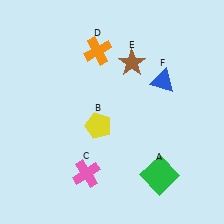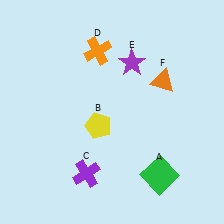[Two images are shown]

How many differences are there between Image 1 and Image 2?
There are 3 differences between the two images.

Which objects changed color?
C changed from pink to purple. E changed from brown to purple. F changed from blue to orange.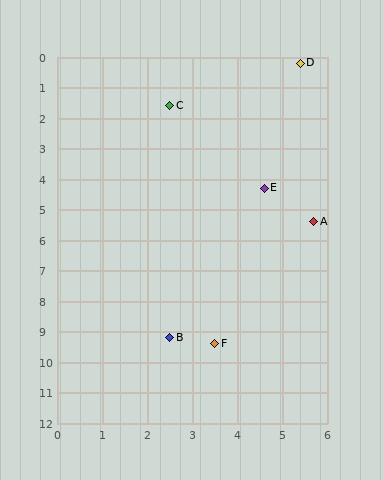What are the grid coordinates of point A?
Point A is at approximately (5.7, 5.4).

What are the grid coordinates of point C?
Point C is at approximately (2.5, 1.6).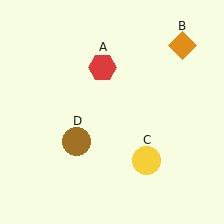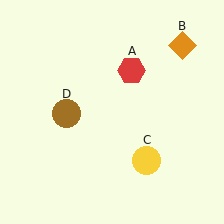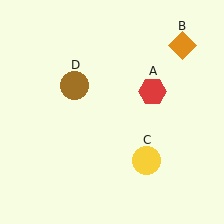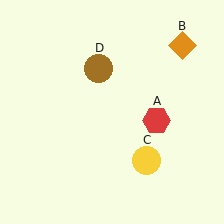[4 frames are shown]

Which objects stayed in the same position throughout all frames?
Orange diamond (object B) and yellow circle (object C) remained stationary.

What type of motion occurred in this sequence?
The red hexagon (object A), brown circle (object D) rotated clockwise around the center of the scene.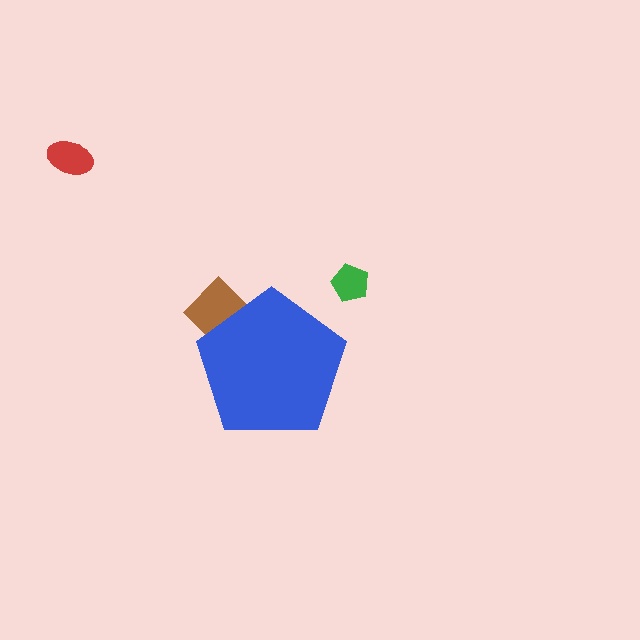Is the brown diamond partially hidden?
Yes, the brown diamond is partially hidden behind the blue pentagon.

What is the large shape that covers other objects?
A blue pentagon.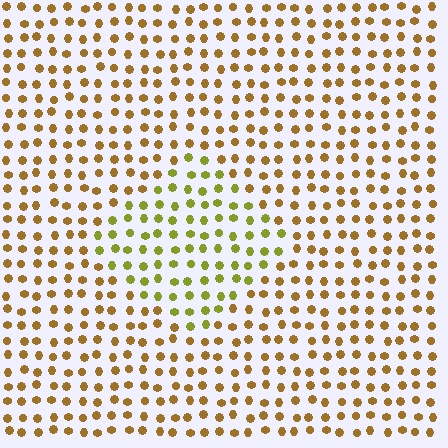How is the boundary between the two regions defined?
The boundary is defined purely by a slight shift in hue (about 35 degrees). Spacing, size, and orientation are identical on both sides.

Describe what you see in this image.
The image is filled with small brown elements in a uniform arrangement. A diamond-shaped region is visible where the elements are tinted to a slightly different hue, forming a subtle color boundary.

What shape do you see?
I see a diamond.